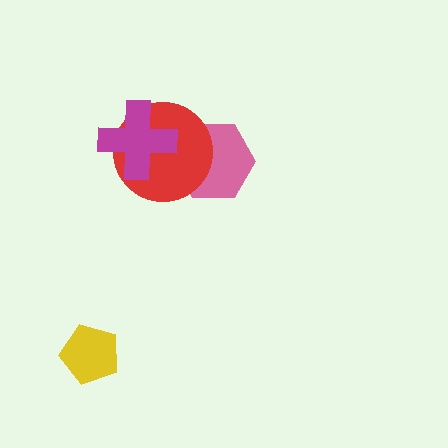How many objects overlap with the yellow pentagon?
0 objects overlap with the yellow pentagon.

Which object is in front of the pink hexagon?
The red circle is in front of the pink hexagon.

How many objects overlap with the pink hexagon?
1 object overlaps with the pink hexagon.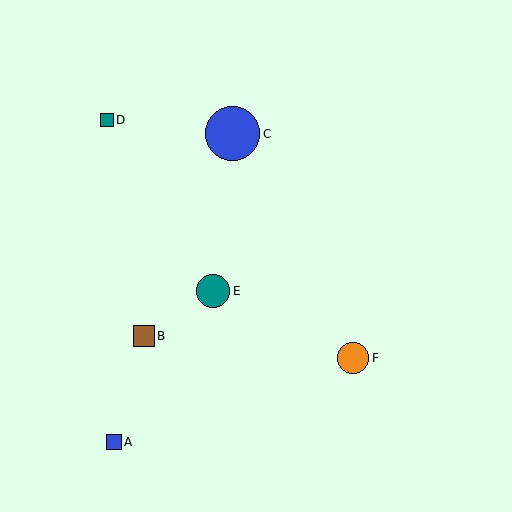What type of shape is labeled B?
Shape B is a brown square.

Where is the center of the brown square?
The center of the brown square is at (144, 336).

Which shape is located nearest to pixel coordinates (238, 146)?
The blue circle (labeled C) at (233, 134) is nearest to that location.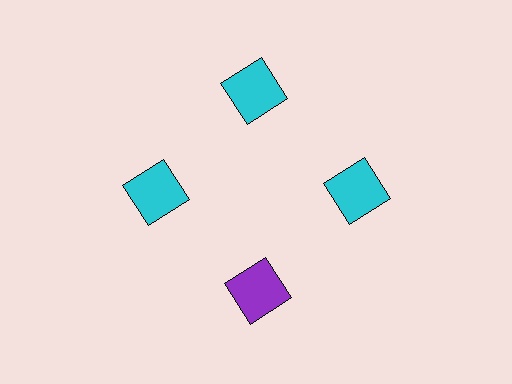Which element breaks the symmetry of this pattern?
The purple square at roughly the 6 o'clock position breaks the symmetry. All other shapes are cyan squares.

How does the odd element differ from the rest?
It has a different color: purple instead of cyan.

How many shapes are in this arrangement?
There are 4 shapes arranged in a ring pattern.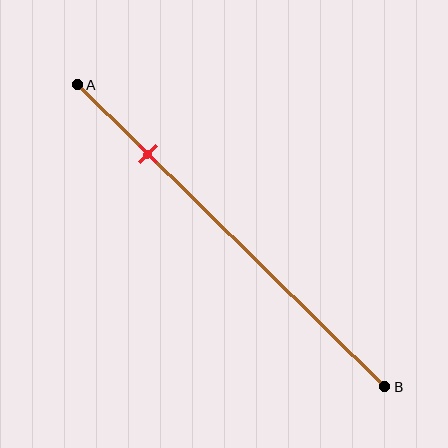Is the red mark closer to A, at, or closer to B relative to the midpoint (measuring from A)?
The red mark is closer to point A than the midpoint of segment AB.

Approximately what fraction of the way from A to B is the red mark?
The red mark is approximately 25% of the way from A to B.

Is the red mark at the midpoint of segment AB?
No, the mark is at about 25% from A, not at the 50% midpoint.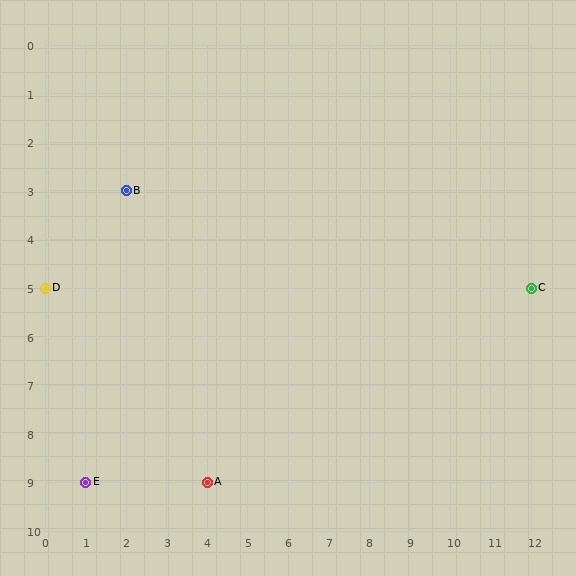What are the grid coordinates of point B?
Point B is at grid coordinates (2, 3).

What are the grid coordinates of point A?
Point A is at grid coordinates (4, 9).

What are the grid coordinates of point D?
Point D is at grid coordinates (0, 5).